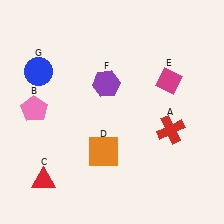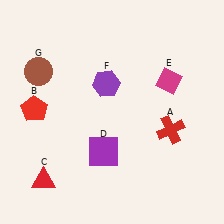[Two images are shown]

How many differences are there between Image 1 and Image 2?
There are 3 differences between the two images.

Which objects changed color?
B changed from pink to red. D changed from orange to purple. G changed from blue to brown.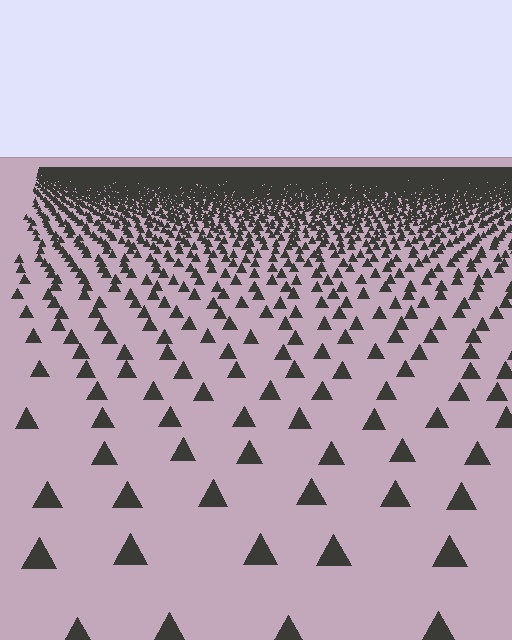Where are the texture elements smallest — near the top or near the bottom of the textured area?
Near the top.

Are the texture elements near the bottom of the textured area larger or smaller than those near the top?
Larger. Near the bottom, elements are closer to the viewer and appear at a bigger on-screen size.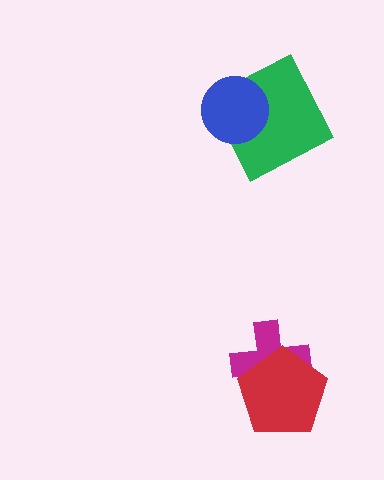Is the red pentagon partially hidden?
No, no other shape covers it.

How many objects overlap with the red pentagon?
1 object overlaps with the red pentagon.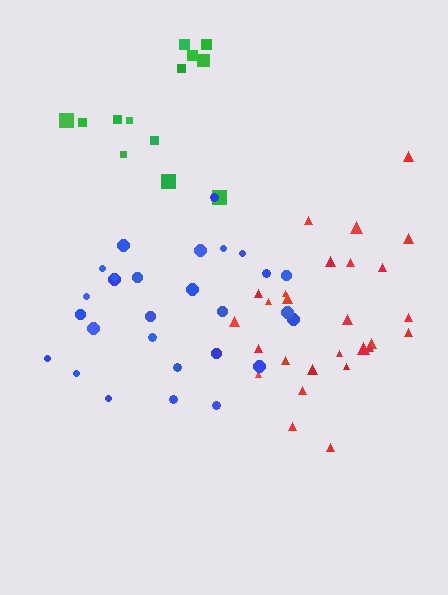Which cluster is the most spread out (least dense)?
Green.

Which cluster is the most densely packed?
Red.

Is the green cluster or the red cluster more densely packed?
Red.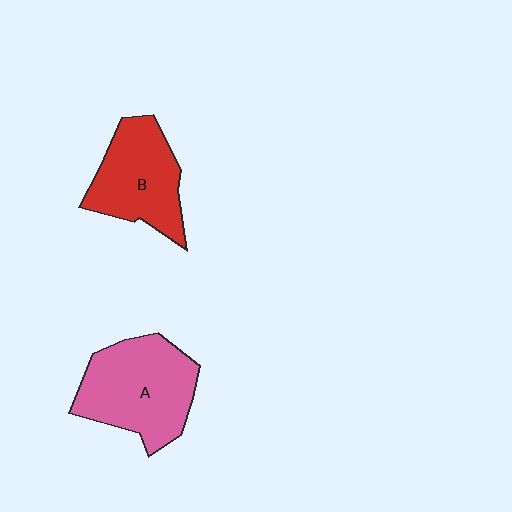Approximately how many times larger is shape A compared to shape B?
Approximately 1.2 times.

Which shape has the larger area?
Shape A (pink).